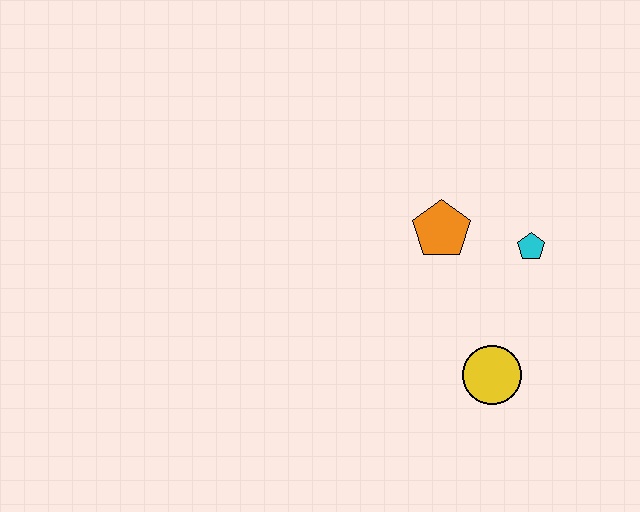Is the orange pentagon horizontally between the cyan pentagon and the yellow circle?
No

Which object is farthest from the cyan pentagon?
The yellow circle is farthest from the cyan pentagon.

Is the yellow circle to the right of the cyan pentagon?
No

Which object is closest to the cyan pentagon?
The orange pentagon is closest to the cyan pentagon.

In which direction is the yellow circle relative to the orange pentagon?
The yellow circle is below the orange pentagon.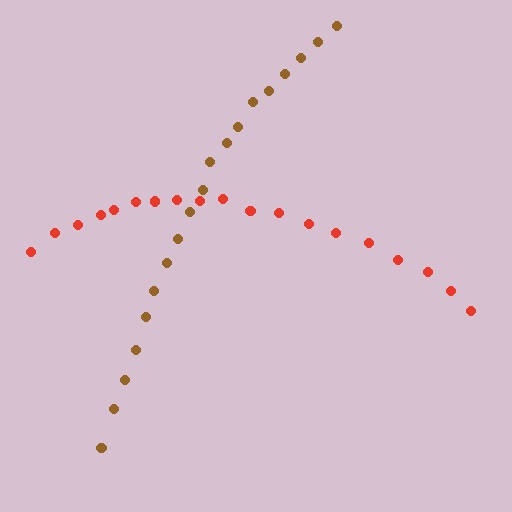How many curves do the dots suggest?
There are 2 distinct paths.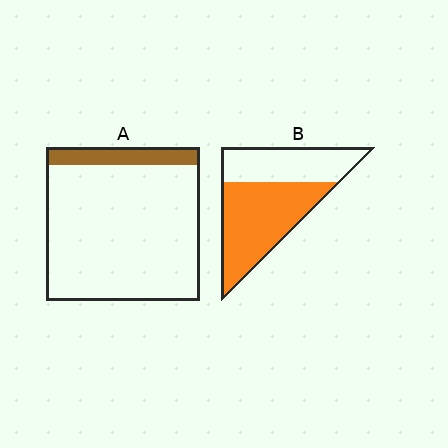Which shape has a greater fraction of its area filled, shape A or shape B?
Shape B.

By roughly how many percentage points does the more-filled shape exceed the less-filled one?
By roughly 50 percentage points (B over A).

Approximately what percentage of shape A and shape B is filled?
A is approximately 10% and B is approximately 60%.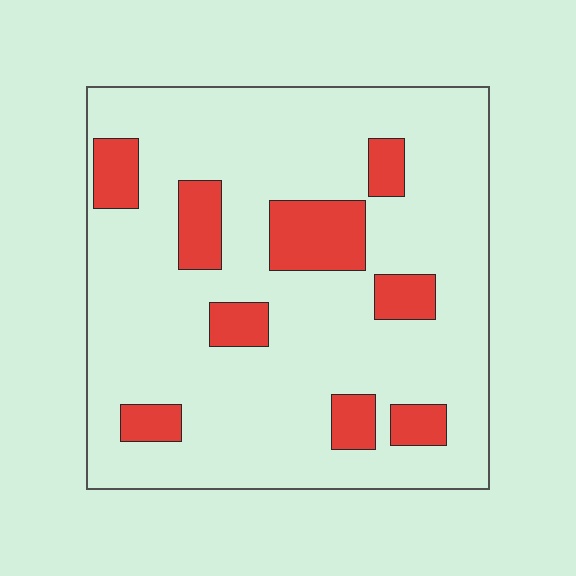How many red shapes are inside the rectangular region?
9.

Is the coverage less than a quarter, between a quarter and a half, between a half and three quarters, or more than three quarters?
Less than a quarter.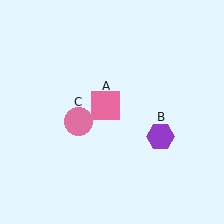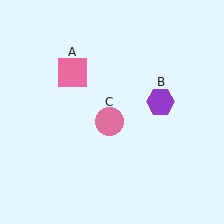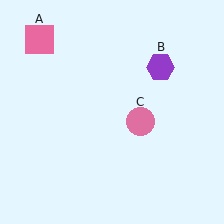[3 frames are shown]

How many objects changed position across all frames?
3 objects changed position: pink square (object A), purple hexagon (object B), pink circle (object C).